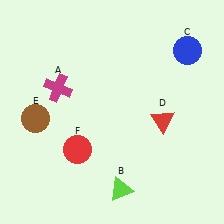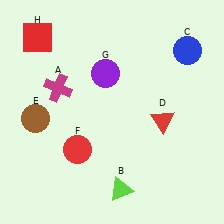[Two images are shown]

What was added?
A purple circle (G), a red square (H) were added in Image 2.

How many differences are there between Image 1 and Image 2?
There are 2 differences between the two images.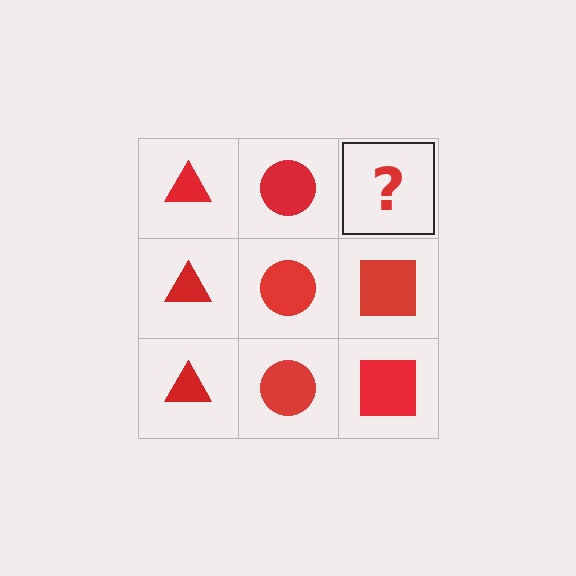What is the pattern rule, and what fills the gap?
The rule is that each column has a consistent shape. The gap should be filled with a red square.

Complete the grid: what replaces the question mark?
The question mark should be replaced with a red square.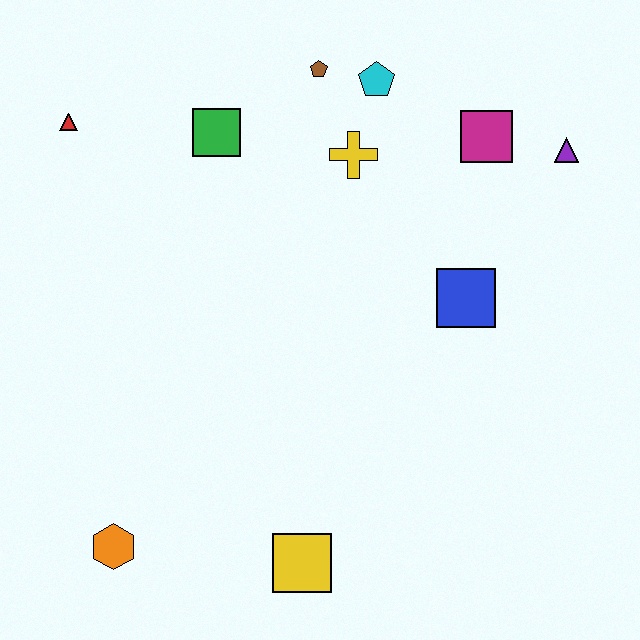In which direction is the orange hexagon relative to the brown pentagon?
The orange hexagon is below the brown pentagon.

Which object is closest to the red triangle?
The green square is closest to the red triangle.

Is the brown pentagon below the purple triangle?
No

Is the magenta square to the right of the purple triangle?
No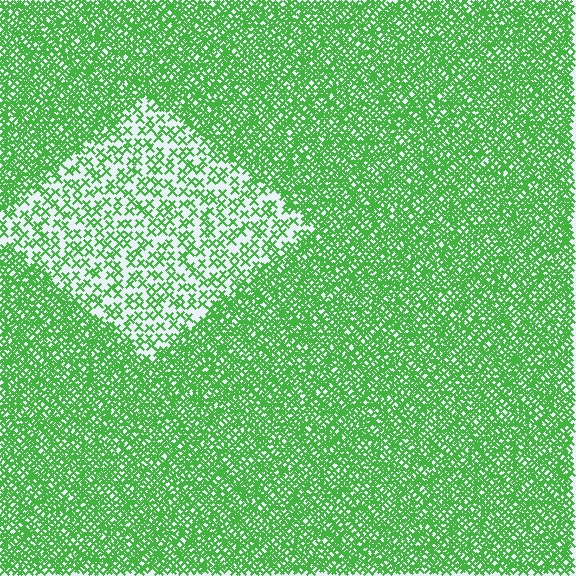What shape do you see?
I see a diamond.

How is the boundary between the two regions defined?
The boundary is defined by a change in element density (approximately 2.6x ratio). All elements are the same color, size, and shape.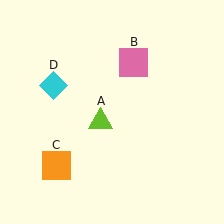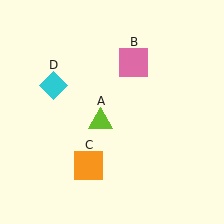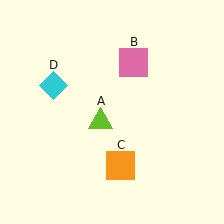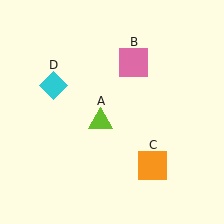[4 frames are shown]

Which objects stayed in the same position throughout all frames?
Lime triangle (object A) and pink square (object B) and cyan diamond (object D) remained stationary.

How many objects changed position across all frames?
1 object changed position: orange square (object C).